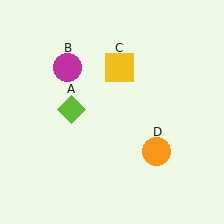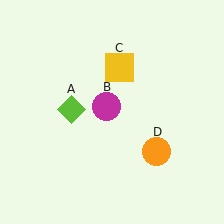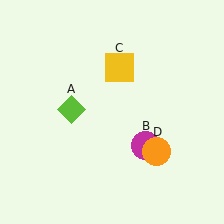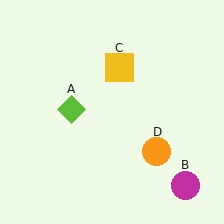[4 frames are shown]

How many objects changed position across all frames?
1 object changed position: magenta circle (object B).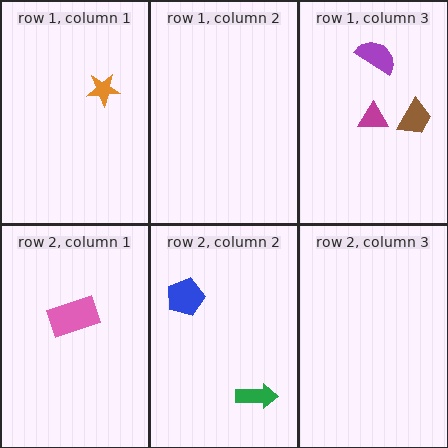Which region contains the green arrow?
The row 2, column 2 region.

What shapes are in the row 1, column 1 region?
The orange star.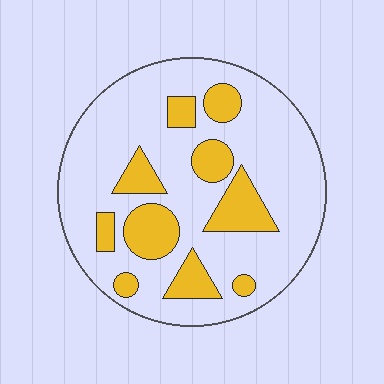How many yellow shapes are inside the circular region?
10.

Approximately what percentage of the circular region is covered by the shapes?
Approximately 25%.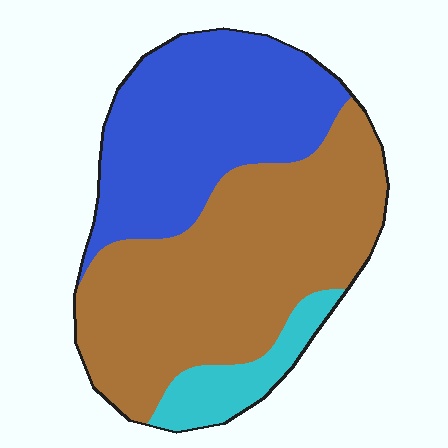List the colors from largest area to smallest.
From largest to smallest: brown, blue, cyan.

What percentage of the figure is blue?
Blue covers around 40% of the figure.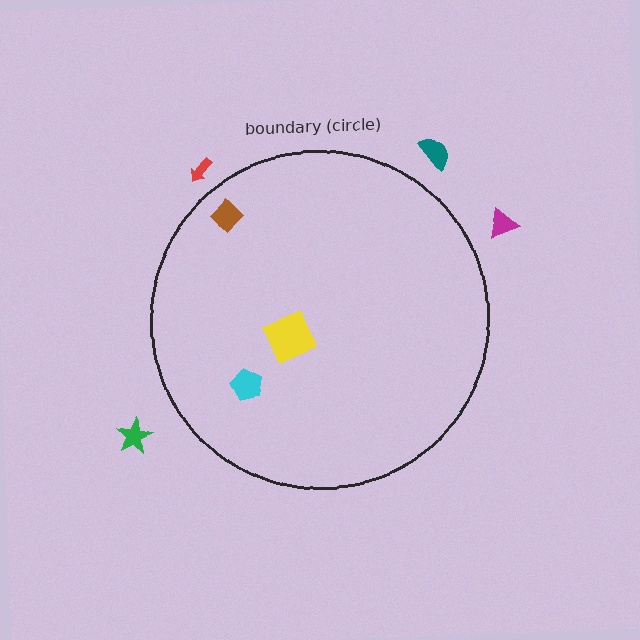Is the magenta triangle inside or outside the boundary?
Outside.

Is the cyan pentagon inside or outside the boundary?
Inside.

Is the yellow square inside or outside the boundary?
Inside.